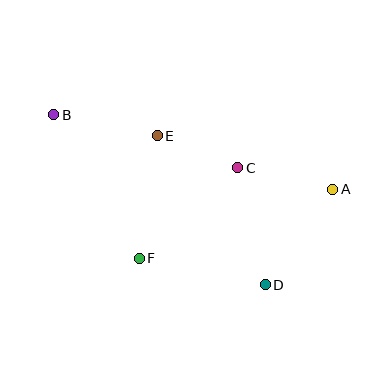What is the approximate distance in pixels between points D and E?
The distance between D and E is approximately 184 pixels.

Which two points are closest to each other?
Points C and E are closest to each other.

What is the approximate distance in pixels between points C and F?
The distance between C and F is approximately 134 pixels.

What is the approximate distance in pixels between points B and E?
The distance between B and E is approximately 106 pixels.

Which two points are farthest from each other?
Points A and B are farthest from each other.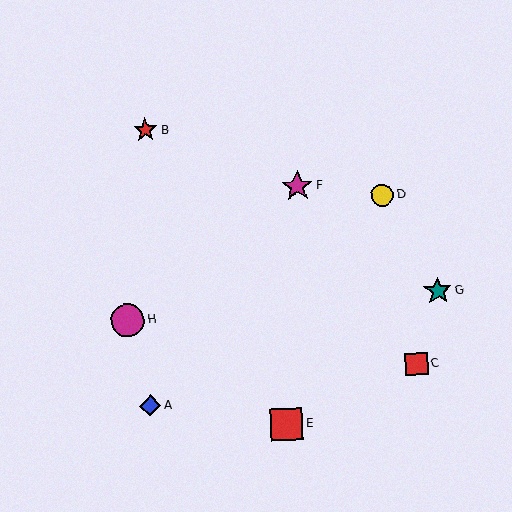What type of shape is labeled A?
Shape A is a blue diamond.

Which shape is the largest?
The magenta circle (labeled H) is the largest.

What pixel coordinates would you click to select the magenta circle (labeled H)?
Click at (128, 320) to select the magenta circle H.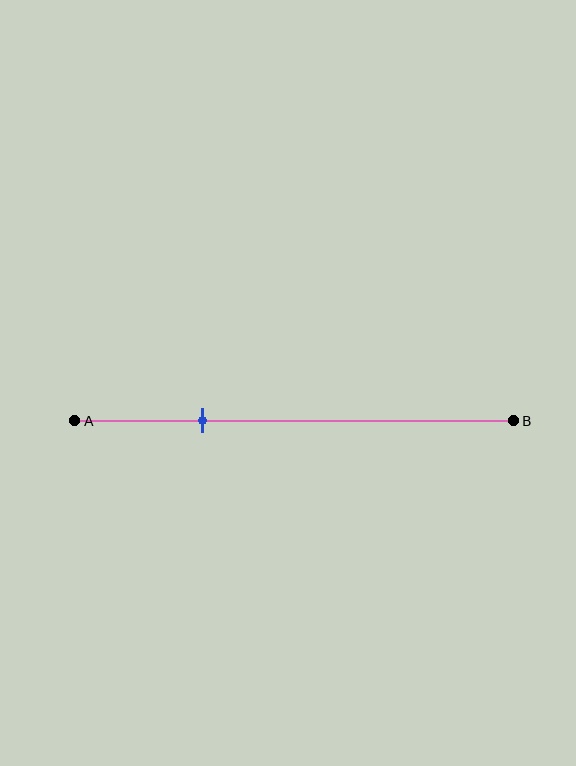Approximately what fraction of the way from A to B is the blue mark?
The blue mark is approximately 30% of the way from A to B.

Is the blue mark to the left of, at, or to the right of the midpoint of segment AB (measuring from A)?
The blue mark is to the left of the midpoint of segment AB.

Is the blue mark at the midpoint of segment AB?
No, the mark is at about 30% from A, not at the 50% midpoint.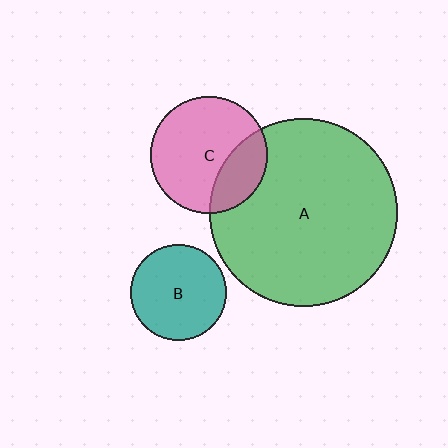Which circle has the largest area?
Circle A (green).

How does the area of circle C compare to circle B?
Approximately 1.5 times.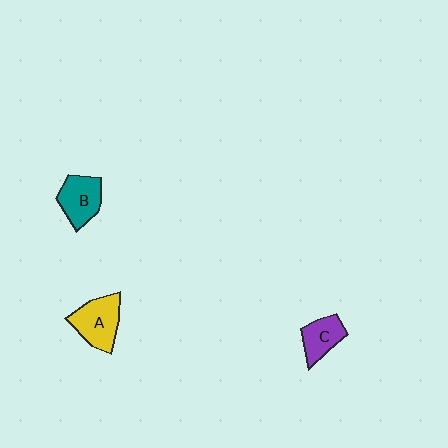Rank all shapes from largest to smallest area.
From largest to smallest: A (yellow), B (teal), C (purple).